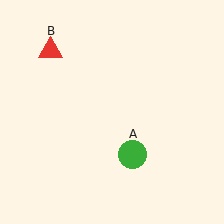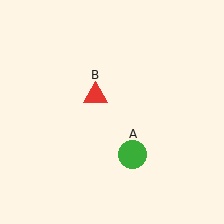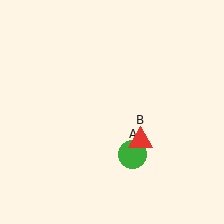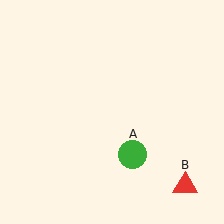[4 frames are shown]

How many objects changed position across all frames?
1 object changed position: red triangle (object B).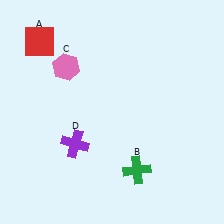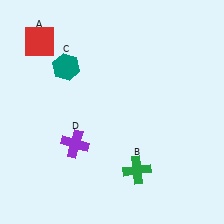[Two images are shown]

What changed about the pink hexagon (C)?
In Image 1, C is pink. In Image 2, it changed to teal.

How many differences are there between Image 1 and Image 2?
There is 1 difference between the two images.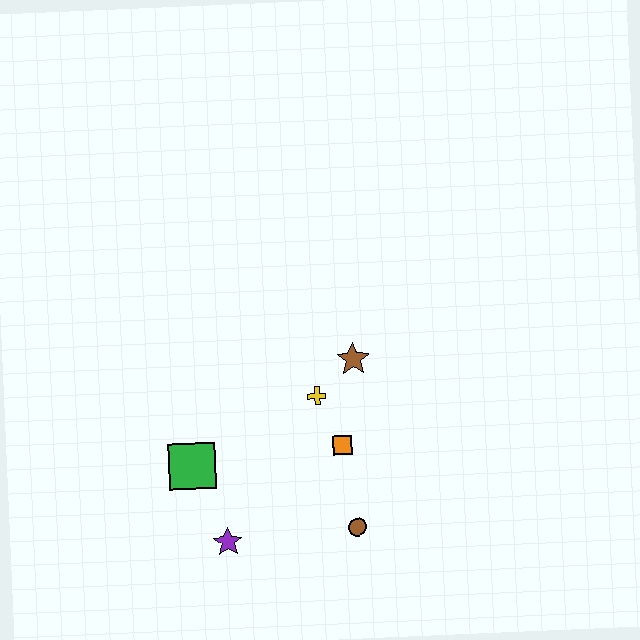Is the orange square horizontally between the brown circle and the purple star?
Yes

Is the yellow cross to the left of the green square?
No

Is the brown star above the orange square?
Yes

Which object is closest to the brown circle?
The orange square is closest to the brown circle.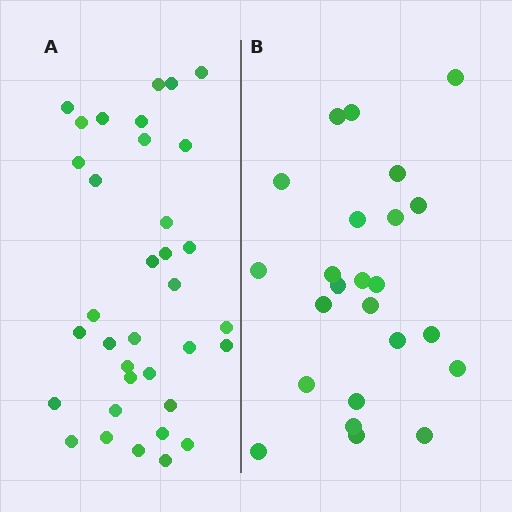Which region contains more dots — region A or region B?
Region A (the left region) has more dots.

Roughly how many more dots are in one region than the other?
Region A has roughly 12 or so more dots than region B.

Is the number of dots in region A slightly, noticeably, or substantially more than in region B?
Region A has substantially more. The ratio is roughly 1.5 to 1.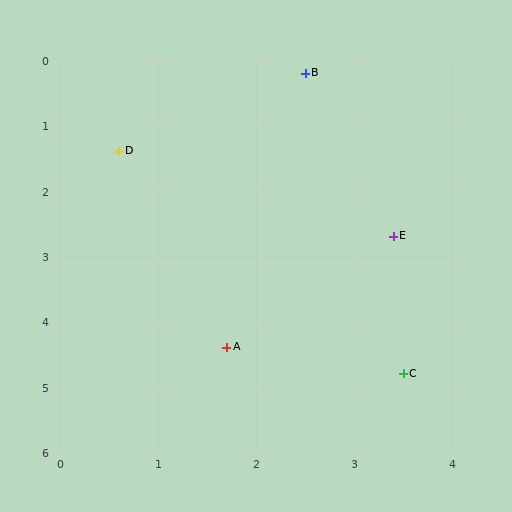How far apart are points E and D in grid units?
Points E and D are about 3.1 grid units apart.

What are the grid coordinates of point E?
Point E is at approximately (3.4, 2.7).